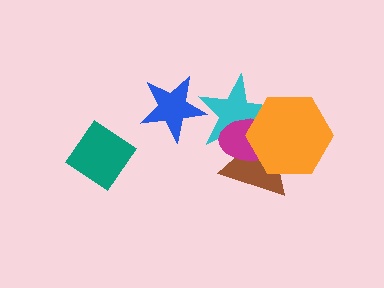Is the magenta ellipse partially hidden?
Yes, it is partially covered by another shape.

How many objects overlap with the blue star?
1 object overlaps with the blue star.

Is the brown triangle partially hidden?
Yes, it is partially covered by another shape.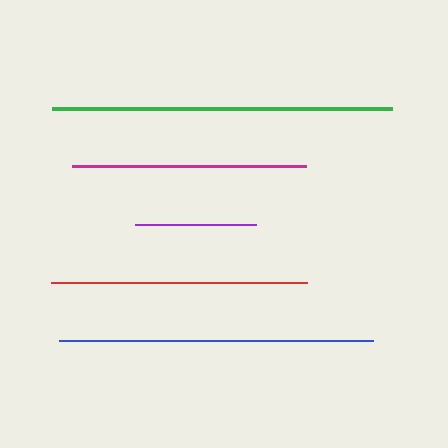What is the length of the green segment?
The green segment is approximately 340 pixels long.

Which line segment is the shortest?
The purple line is the shortest at approximately 121 pixels.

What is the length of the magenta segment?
The magenta segment is approximately 234 pixels long.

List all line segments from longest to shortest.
From longest to shortest: green, blue, red, magenta, purple.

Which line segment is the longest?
The green line is the longest at approximately 340 pixels.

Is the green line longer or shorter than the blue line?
The green line is longer than the blue line.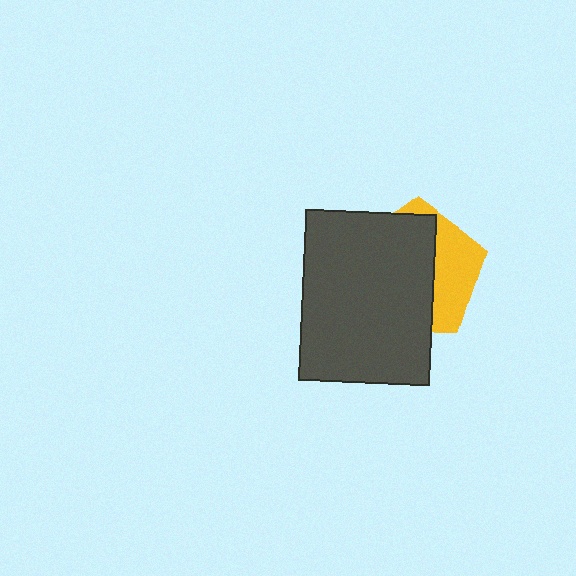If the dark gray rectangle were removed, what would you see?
You would see the complete yellow pentagon.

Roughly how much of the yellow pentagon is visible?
A small part of it is visible (roughly 35%).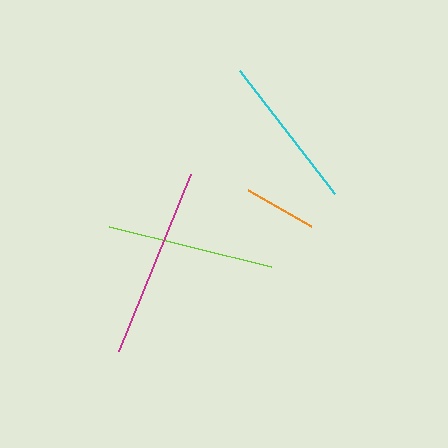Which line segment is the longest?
The magenta line is the longest at approximately 191 pixels.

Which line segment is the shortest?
The orange line is the shortest at approximately 73 pixels.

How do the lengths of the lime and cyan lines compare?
The lime and cyan lines are approximately the same length.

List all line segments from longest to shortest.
From longest to shortest: magenta, lime, cyan, orange.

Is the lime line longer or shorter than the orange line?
The lime line is longer than the orange line.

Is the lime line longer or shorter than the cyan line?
The lime line is longer than the cyan line.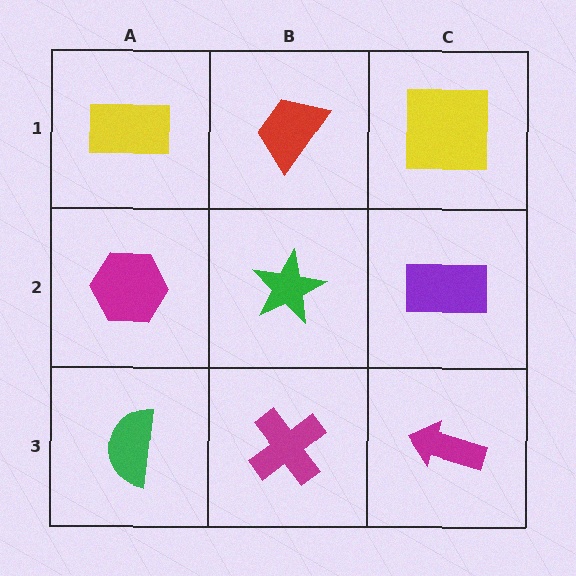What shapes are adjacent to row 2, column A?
A yellow rectangle (row 1, column A), a green semicircle (row 3, column A), a green star (row 2, column B).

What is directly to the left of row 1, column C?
A red trapezoid.